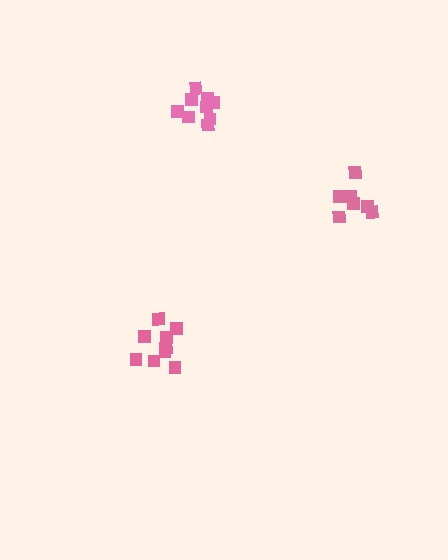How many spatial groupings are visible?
There are 3 spatial groupings.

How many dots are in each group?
Group 1: 9 dots, Group 2: 7 dots, Group 3: 9 dots (25 total).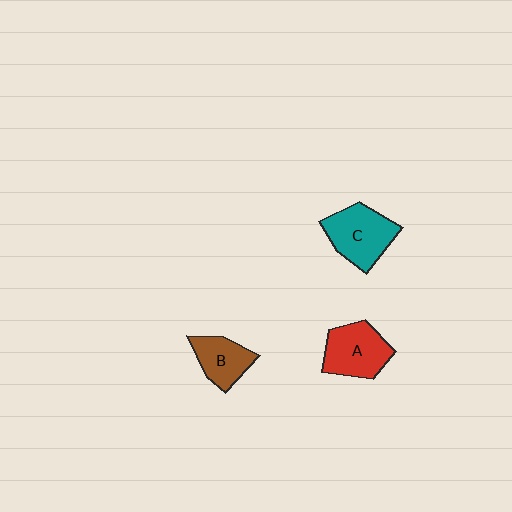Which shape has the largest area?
Shape C (teal).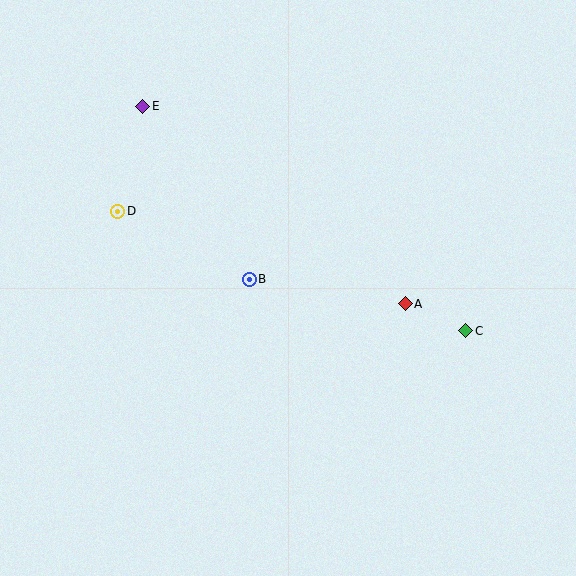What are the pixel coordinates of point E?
Point E is at (143, 106).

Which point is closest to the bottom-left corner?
Point D is closest to the bottom-left corner.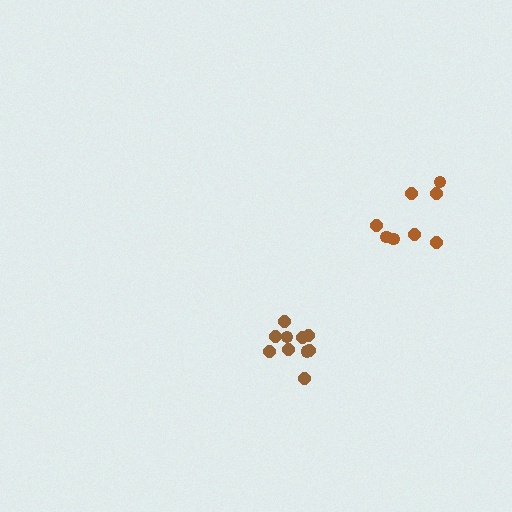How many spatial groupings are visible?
There are 2 spatial groupings.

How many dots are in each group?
Group 1: 10 dots, Group 2: 8 dots (18 total).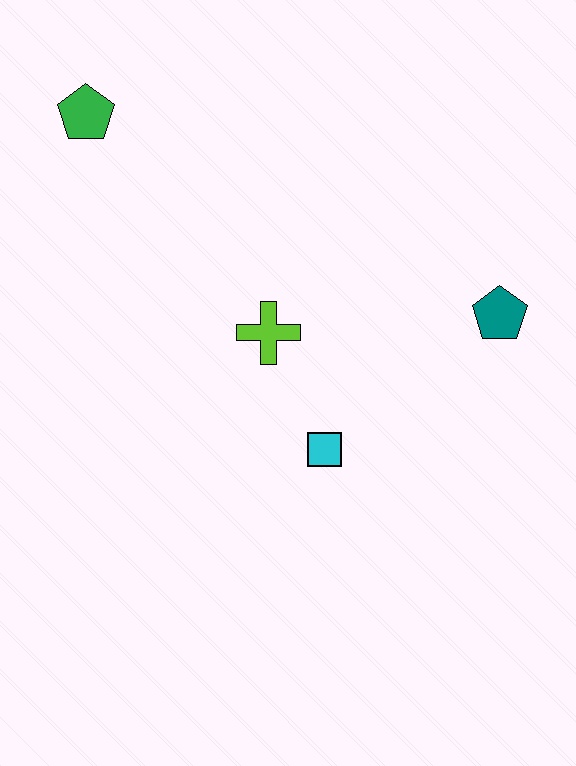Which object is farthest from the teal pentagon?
The green pentagon is farthest from the teal pentagon.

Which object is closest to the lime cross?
The cyan square is closest to the lime cross.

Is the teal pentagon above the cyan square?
Yes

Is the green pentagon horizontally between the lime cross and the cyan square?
No